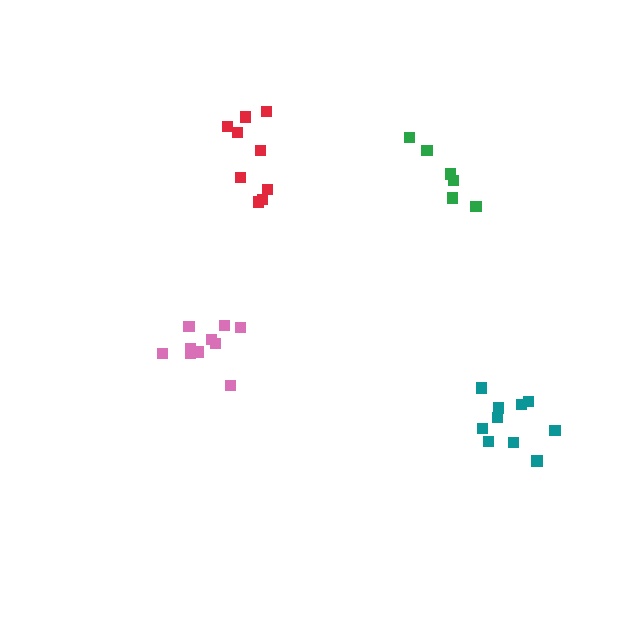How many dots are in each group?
Group 1: 11 dots, Group 2: 6 dots, Group 3: 9 dots, Group 4: 10 dots (36 total).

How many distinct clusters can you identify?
There are 4 distinct clusters.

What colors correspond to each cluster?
The clusters are colored: pink, green, red, teal.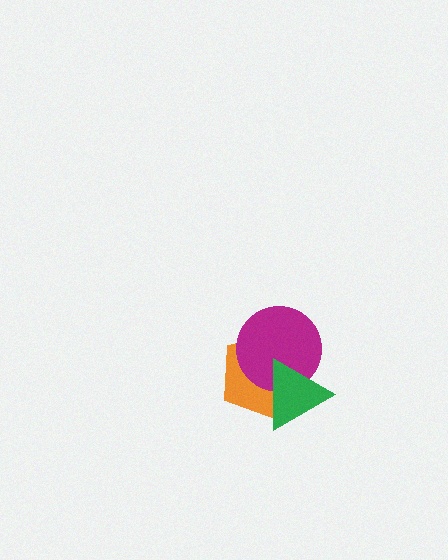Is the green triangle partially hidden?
No, no other shape covers it.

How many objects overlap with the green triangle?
2 objects overlap with the green triangle.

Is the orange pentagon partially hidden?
Yes, it is partially covered by another shape.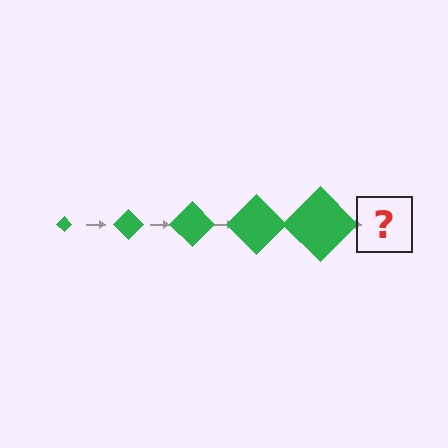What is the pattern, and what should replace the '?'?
The pattern is that the diamond gets progressively larger each step. The '?' should be a green diamond, larger than the previous one.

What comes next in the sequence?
The next element should be a green diamond, larger than the previous one.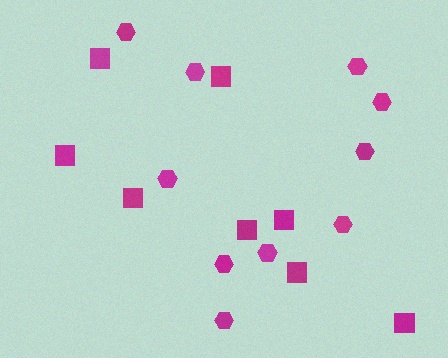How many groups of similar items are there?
There are 2 groups: one group of squares (8) and one group of hexagons (10).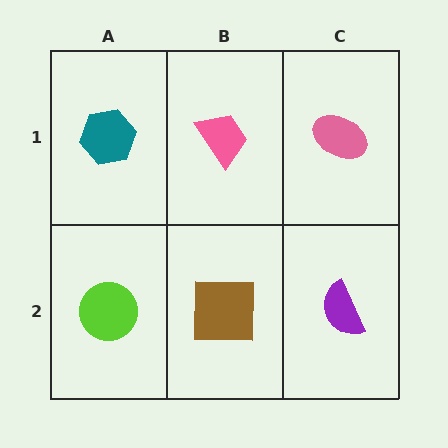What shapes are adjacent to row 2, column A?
A teal hexagon (row 1, column A), a brown square (row 2, column B).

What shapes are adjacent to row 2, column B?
A pink trapezoid (row 1, column B), a lime circle (row 2, column A), a purple semicircle (row 2, column C).